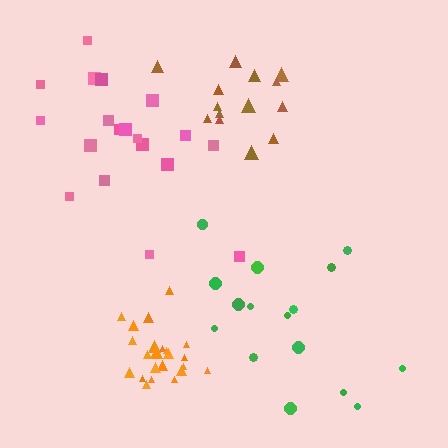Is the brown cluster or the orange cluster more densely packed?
Orange.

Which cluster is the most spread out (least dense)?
Green.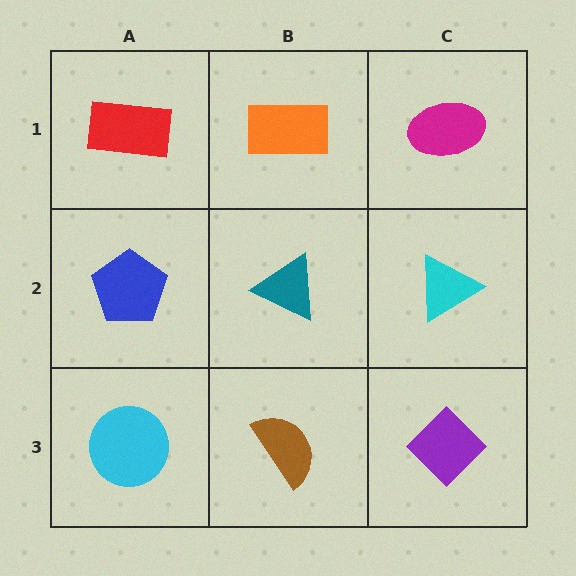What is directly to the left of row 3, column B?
A cyan circle.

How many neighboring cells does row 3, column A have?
2.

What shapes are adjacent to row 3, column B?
A teal triangle (row 2, column B), a cyan circle (row 3, column A), a purple diamond (row 3, column C).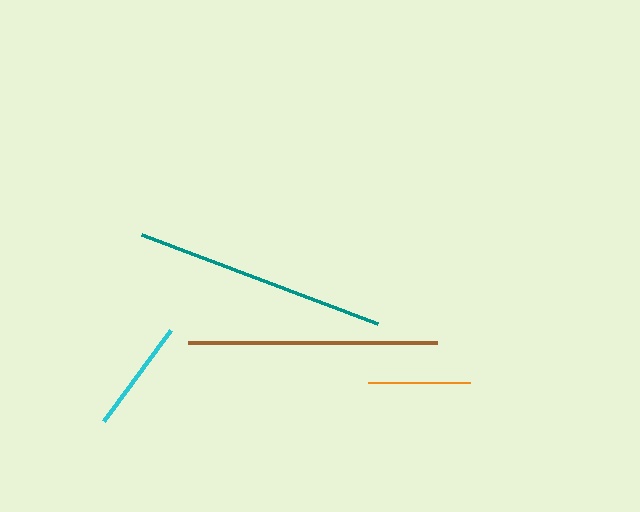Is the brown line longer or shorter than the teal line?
The teal line is longer than the brown line.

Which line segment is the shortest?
The orange line is the shortest at approximately 102 pixels.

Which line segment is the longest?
The teal line is the longest at approximately 252 pixels.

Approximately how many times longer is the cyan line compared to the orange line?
The cyan line is approximately 1.1 times the length of the orange line.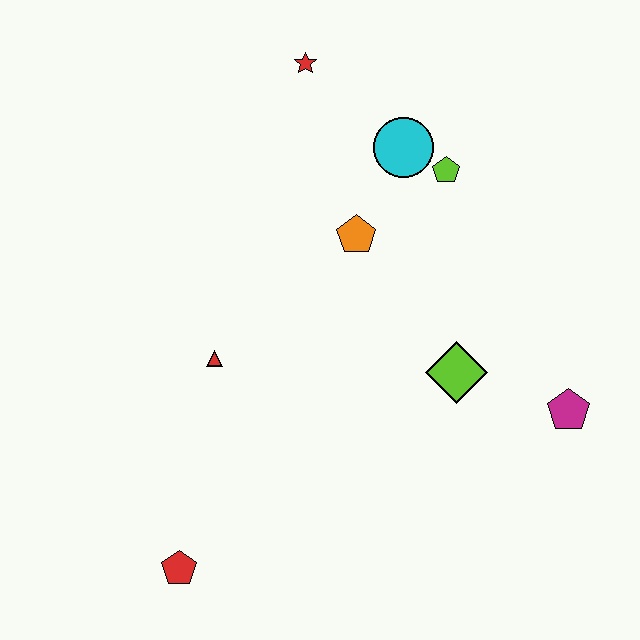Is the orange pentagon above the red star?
No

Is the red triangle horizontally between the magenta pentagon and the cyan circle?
No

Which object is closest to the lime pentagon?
The cyan circle is closest to the lime pentagon.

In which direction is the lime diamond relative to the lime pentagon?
The lime diamond is below the lime pentagon.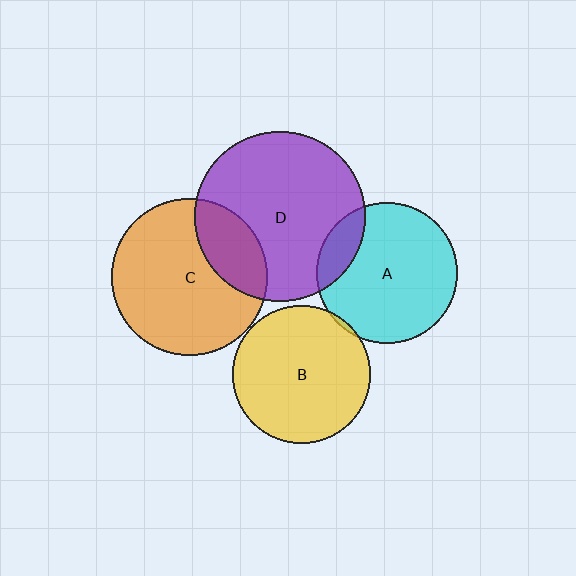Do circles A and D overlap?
Yes.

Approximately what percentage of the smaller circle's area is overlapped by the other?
Approximately 15%.